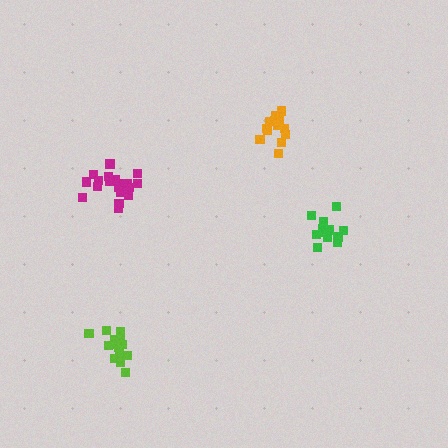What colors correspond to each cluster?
The clusters are colored: green, orange, lime, magenta.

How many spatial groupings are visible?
There are 4 spatial groupings.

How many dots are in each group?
Group 1: 14 dots, Group 2: 14 dots, Group 3: 19 dots, Group 4: 19 dots (66 total).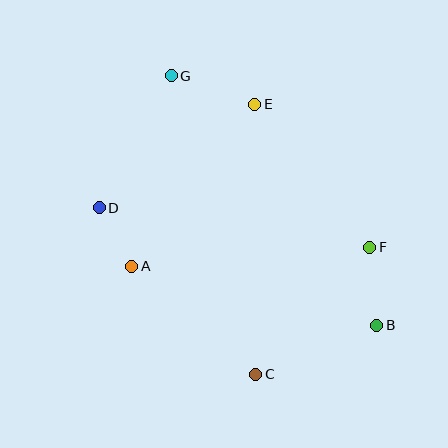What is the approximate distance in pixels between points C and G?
The distance between C and G is approximately 310 pixels.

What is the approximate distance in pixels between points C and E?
The distance between C and E is approximately 270 pixels.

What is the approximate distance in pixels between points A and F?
The distance between A and F is approximately 239 pixels.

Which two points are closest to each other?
Points A and D are closest to each other.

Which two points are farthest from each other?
Points B and G are farthest from each other.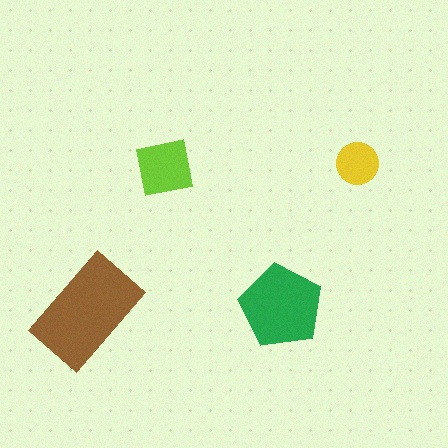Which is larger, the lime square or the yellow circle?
The lime square.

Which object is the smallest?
The yellow circle.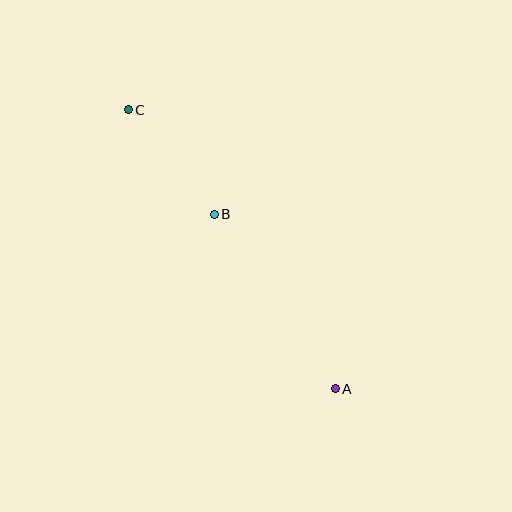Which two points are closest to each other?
Points B and C are closest to each other.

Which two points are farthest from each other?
Points A and C are farthest from each other.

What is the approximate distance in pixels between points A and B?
The distance between A and B is approximately 213 pixels.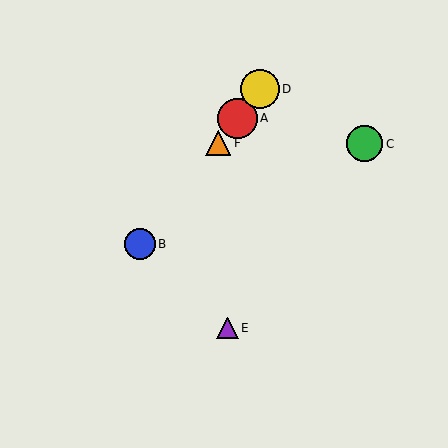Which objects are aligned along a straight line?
Objects A, B, D, F are aligned along a straight line.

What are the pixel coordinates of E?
Object E is at (227, 328).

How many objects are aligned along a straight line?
4 objects (A, B, D, F) are aligned along a straight line.